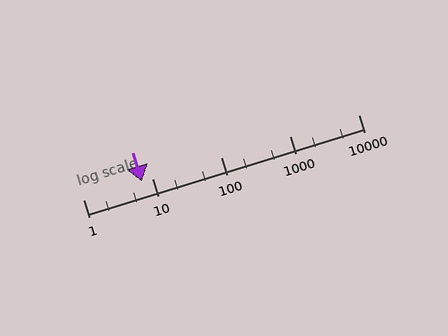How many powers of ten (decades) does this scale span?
The scale spans 4 decades, from 1 to 10000.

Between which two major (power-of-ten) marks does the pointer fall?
The pointer is between 1 and 10.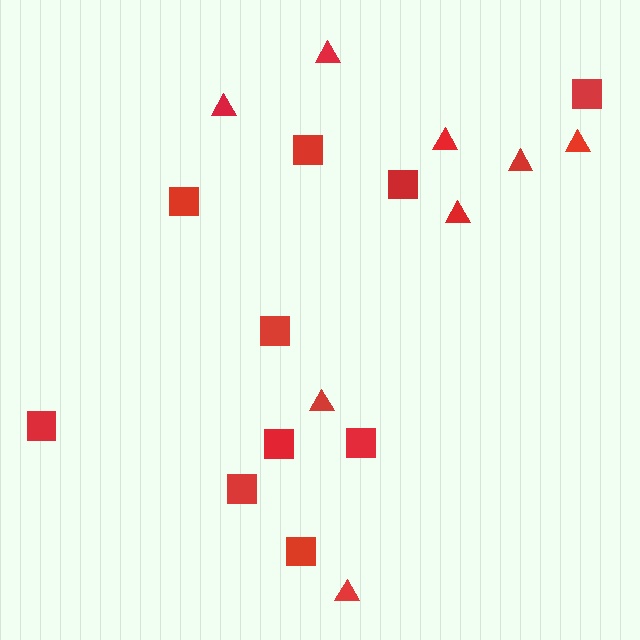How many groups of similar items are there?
There are 2 groups: one group of triangles (8) and one group of squares (10).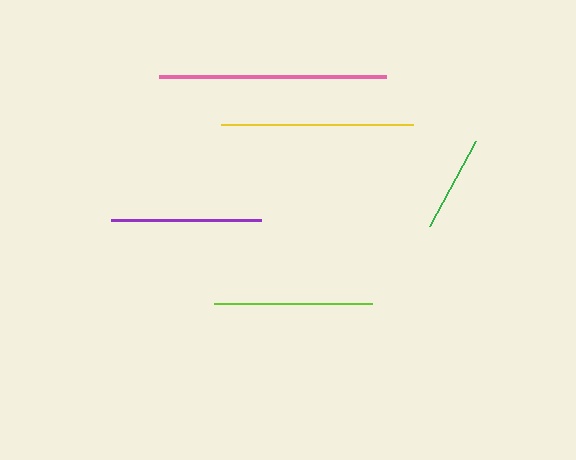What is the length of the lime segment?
The lime segment is approximately 158 pixels long.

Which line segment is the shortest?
The green line is the shortest at approximately 96 pixels.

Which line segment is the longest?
The pink line is the longest at approximately 227 pixels.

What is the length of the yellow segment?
The yellow segment is approximately 192 pixels long.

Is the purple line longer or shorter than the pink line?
The pink line is longer than the purple line.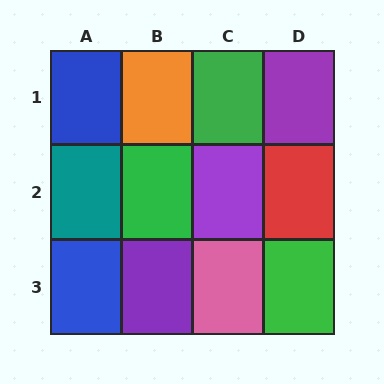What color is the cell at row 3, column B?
Purple.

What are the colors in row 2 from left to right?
Teal, green, purple, red.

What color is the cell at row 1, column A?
Blue.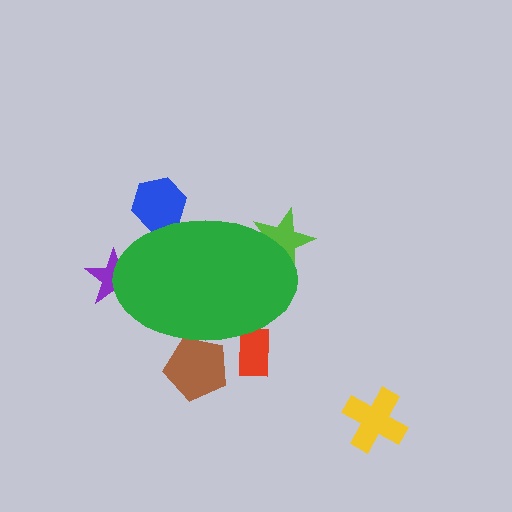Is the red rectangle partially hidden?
Yes, the red rectangle is partially hidden behind the green ellipse.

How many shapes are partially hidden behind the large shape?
5 shapes are partially hidden.